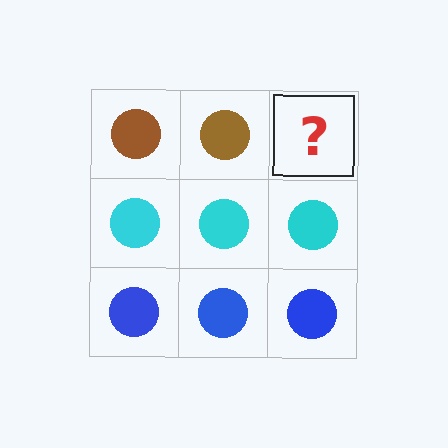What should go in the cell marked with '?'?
The missing cell should contain a brown circle.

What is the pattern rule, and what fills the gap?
The rule is that each row has a consistent color. The gap should be filled with a brown circle.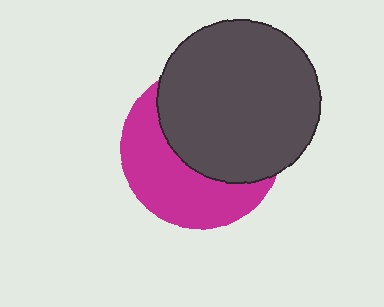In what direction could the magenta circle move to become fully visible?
The magenta circle could move toward the lower-left. That would shift it out from behind the dark gray circle entirely.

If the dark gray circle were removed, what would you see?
You would see the complete magenta circle.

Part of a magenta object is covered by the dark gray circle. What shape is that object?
It is a circle.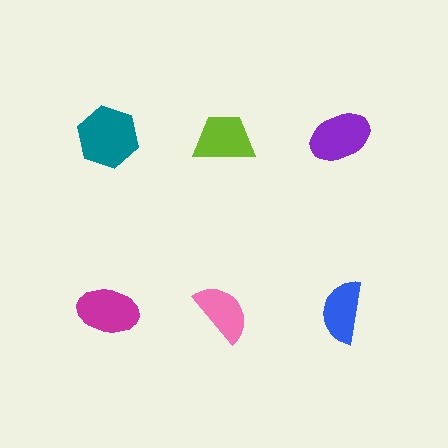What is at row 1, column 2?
A lime trapezoid.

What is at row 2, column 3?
A blue semicircle.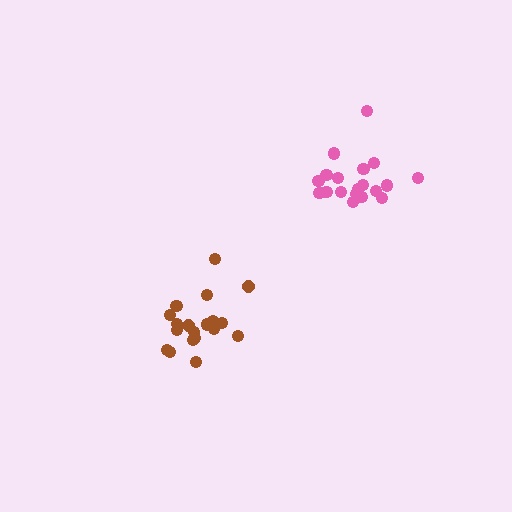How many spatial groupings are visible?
There are 2 spatial groupings.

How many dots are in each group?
Group 1: 19 dots, Group 2: 19 dots (38 total).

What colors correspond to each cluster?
The clusters are colored: brown, pink.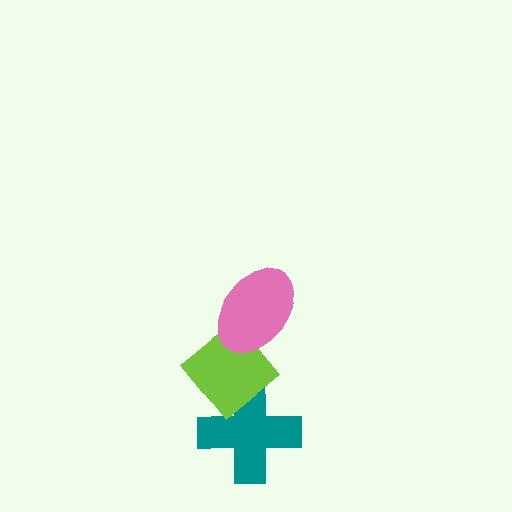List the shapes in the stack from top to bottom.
From top to bottom: the pink ellipse, the lime diamond, the teal cross.